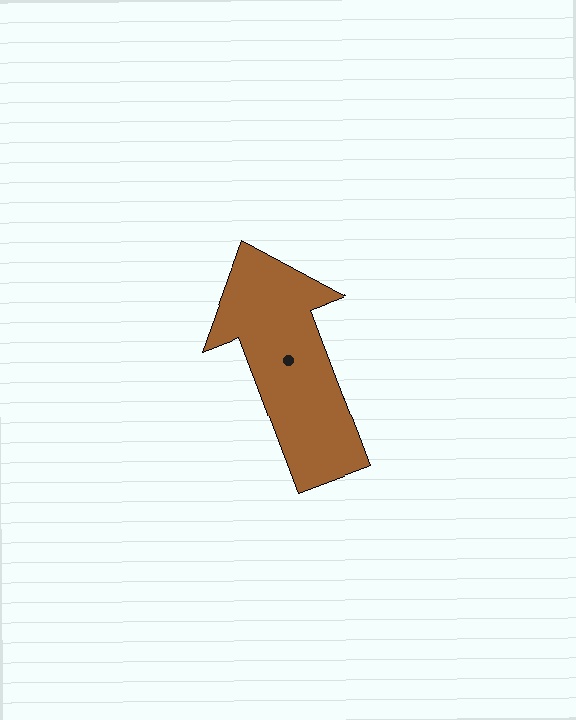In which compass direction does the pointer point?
North.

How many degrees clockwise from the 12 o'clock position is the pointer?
Approximately 339 degrees.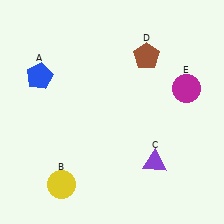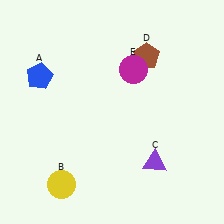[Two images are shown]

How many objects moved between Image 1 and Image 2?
1 object moved between the two images.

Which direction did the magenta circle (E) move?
The magenta circle (E) moved left.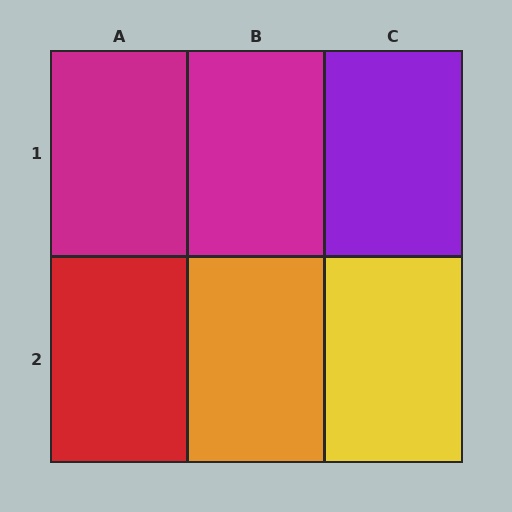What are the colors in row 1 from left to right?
Magenta, magenta, purple.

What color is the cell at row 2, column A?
Red.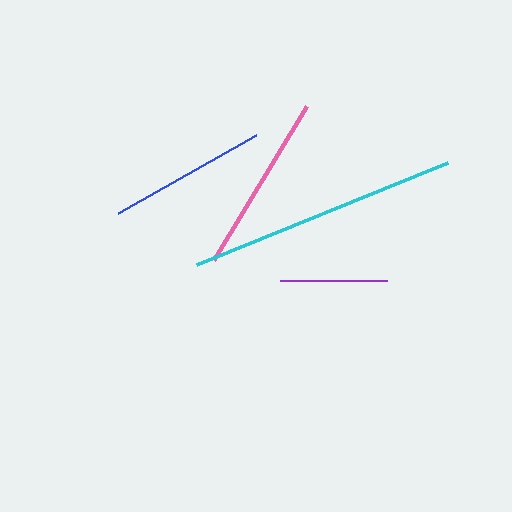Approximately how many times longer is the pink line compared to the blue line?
The pink line is approximately 1.1 times the length of the blue line.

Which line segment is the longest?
The cyan line is the longest at approximately 270 pixels.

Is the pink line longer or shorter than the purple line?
The pink line is longer than the purple line.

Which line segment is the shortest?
The purple line is the shortest at approximately 107 pixels.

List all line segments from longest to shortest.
From longest to shortest: cyan, pink, blue, purple.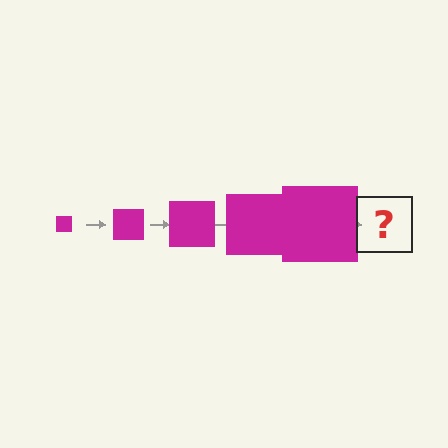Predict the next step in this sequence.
The next step is a magenta square, larger than the previous one.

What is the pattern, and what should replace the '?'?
The pattern is that the square gets progressively larger each step. The '?' should be a magenta square, larger than the previous one.